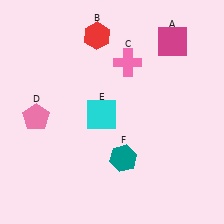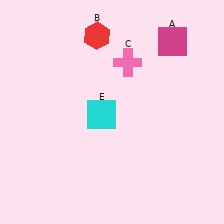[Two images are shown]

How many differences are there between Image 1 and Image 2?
There are 2 differences between the two images.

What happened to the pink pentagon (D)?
The pink pentagon (D) was removed in Image 2. It was in the bottom-left area of Image 1.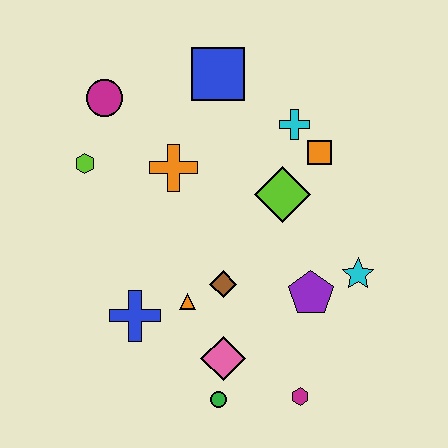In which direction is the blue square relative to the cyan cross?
The blue square is to the left of the cyan cross.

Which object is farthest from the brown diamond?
The magenta circle is farthest from the brown diamond.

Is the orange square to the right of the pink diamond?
Yes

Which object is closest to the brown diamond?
The orange triangle is closest to the brown diamond.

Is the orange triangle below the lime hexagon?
Yes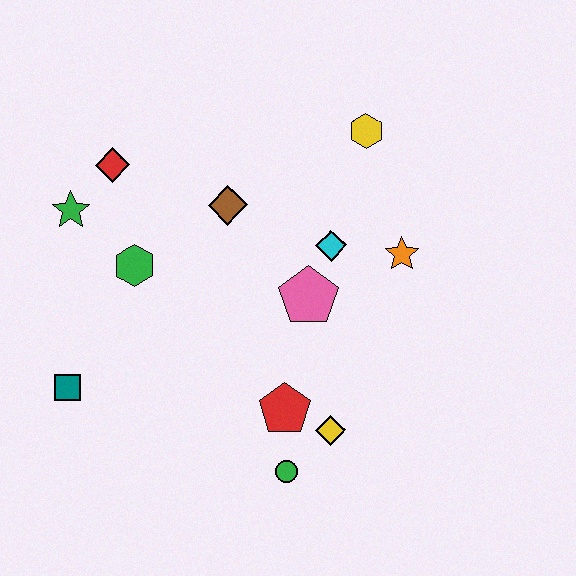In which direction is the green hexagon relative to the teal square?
The green hexagon is above the teal square.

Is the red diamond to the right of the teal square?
Yes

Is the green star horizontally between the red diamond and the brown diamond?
No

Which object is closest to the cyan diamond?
The pink pentagon is closest to the cyan diamond.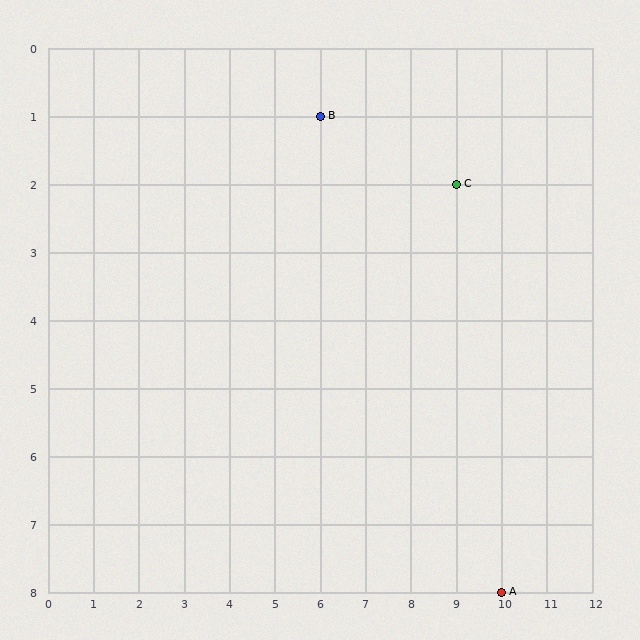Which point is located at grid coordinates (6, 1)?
Point B is at (6, 1).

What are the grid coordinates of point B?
Point B is at grid coordinates (6, 1).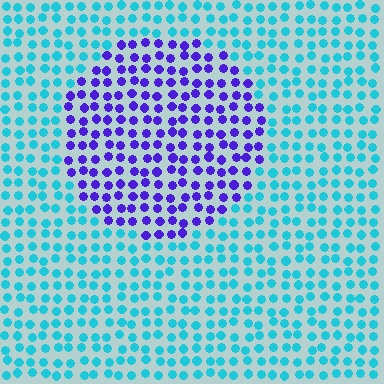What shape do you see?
I see a circle.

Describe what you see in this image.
The image is filled with small cyan elements in a uniform arrangement. A circle-shaped region is visible where the elements are tinted to a slightly different hue, forming a subtle color boundary.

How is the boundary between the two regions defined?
The boundary is defined purely by a slight shift in hue (about 69 degrees). Spacing, size, and orientation are identical on both sides.